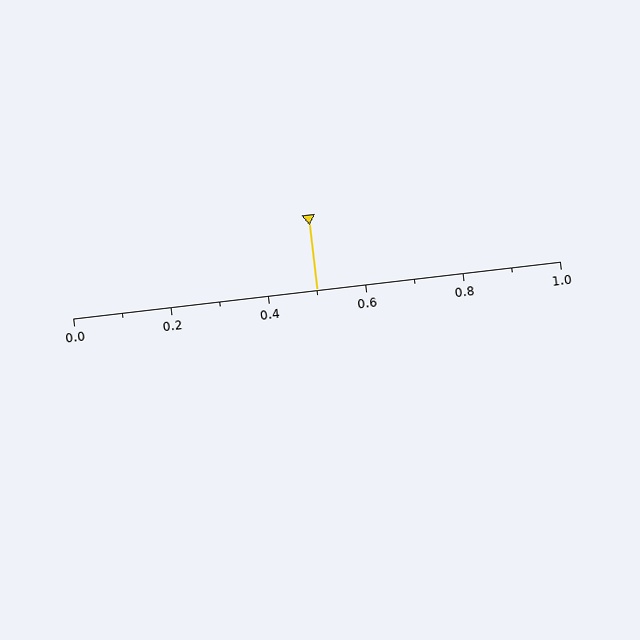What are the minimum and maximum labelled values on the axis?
The axis runs from 0.0 to 1.0.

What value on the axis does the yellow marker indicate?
The marker indicates approximately 0.5.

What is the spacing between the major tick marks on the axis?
The major ticks are spaced 0.2 apart.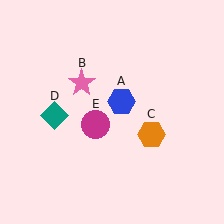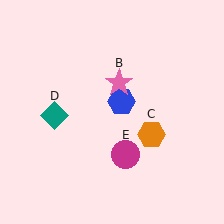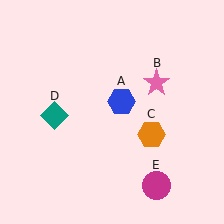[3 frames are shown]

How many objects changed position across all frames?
2 objects changed position: pink star (object B), magenta circle (object E).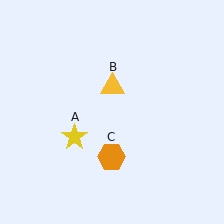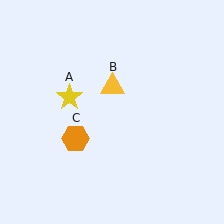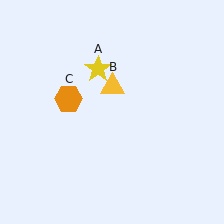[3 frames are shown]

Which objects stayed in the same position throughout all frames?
Yellow triangle (object B) remained stationary.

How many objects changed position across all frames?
2 objects changed position: yellow star (object A), orange hexagon (object C).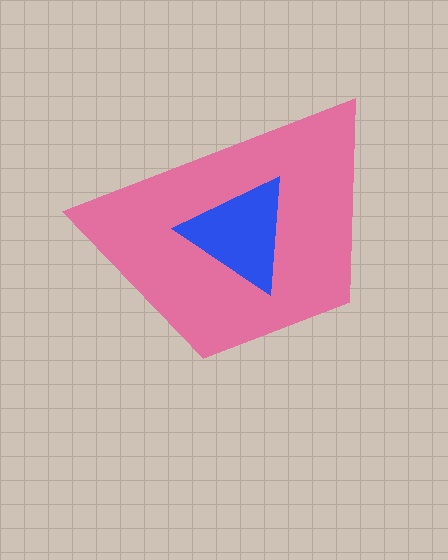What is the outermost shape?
The pink trapezoid.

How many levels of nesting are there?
2.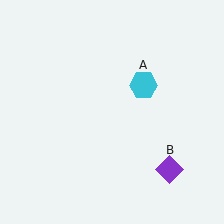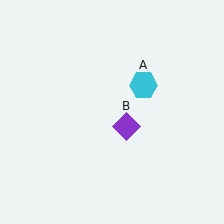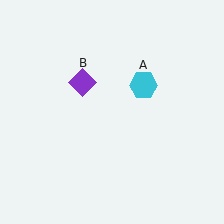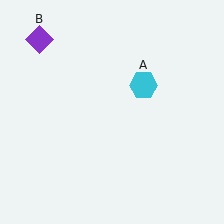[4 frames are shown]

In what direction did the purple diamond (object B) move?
The purple diamond (object B) moved up and to the left.